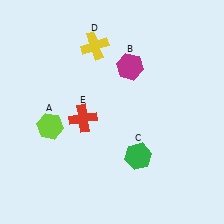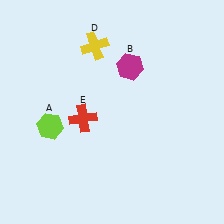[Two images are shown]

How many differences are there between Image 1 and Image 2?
There is 1 difference between the two images.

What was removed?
The green hexagon (C) was removed in Image 2.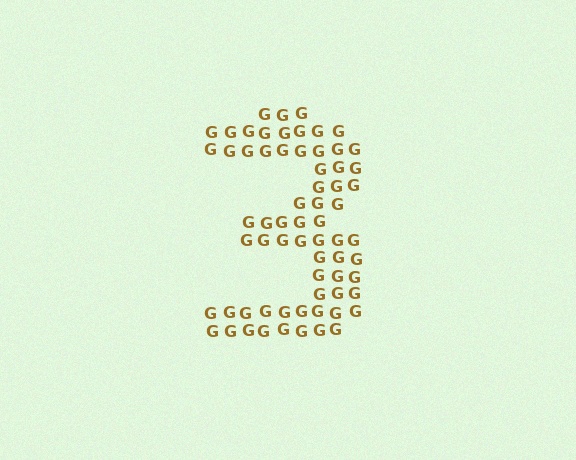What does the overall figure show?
The overall figure shows the digit 3.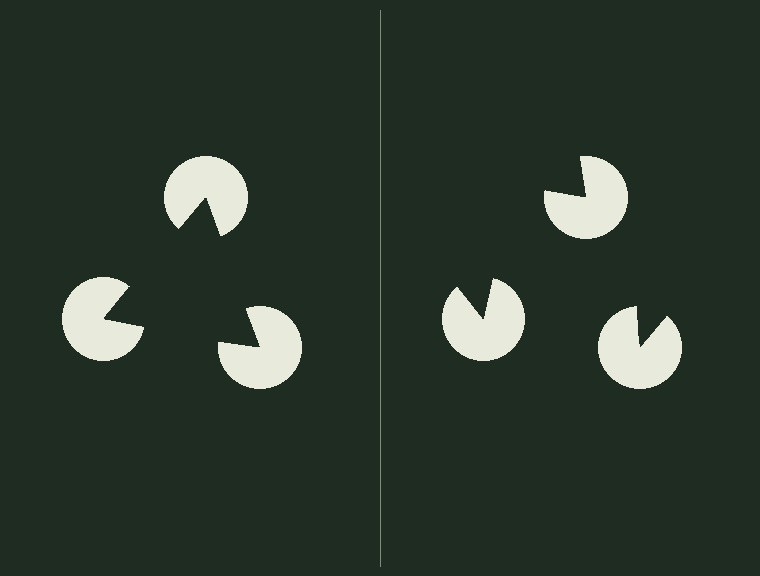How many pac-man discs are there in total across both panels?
6 — 3 on each side.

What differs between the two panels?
The pac-man discs are positioned identically on both sides; only the wedge orientations differ. On the left they align to a triangle; on the right they are misaligned.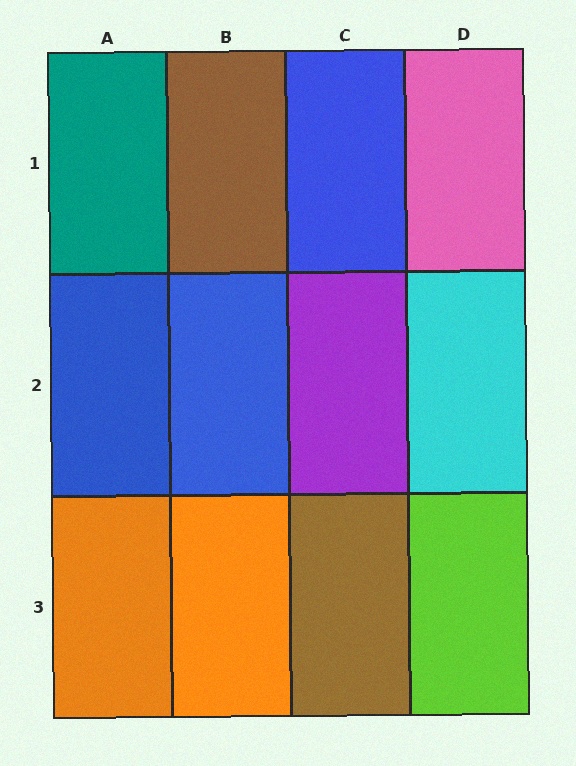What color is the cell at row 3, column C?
Brown.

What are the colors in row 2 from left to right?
Blue, blue, purple, cyan.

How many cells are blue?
3 cells are blue.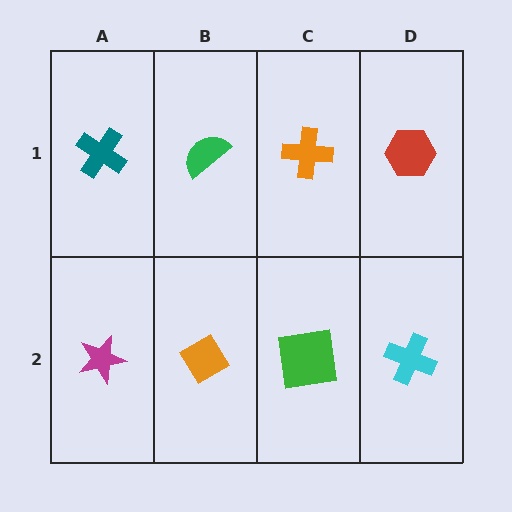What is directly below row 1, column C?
A green square.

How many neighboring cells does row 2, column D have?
2.